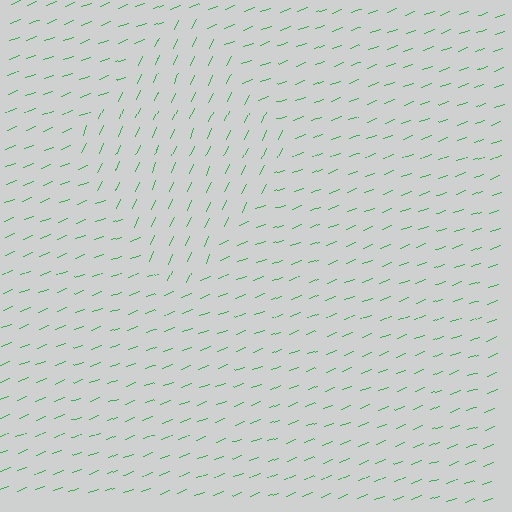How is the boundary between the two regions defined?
The boundary is defined purely by a change in line orientation (approximately 45 degrees difference). All lines are the same color and thickness.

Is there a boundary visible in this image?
Yes, there is a texture boundary formed by a change in line orientation.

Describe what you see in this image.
The image is filled with small green line segments. A diamond region in the image has lines oriented differently from the surrounding lines, creating a visible texture boundary.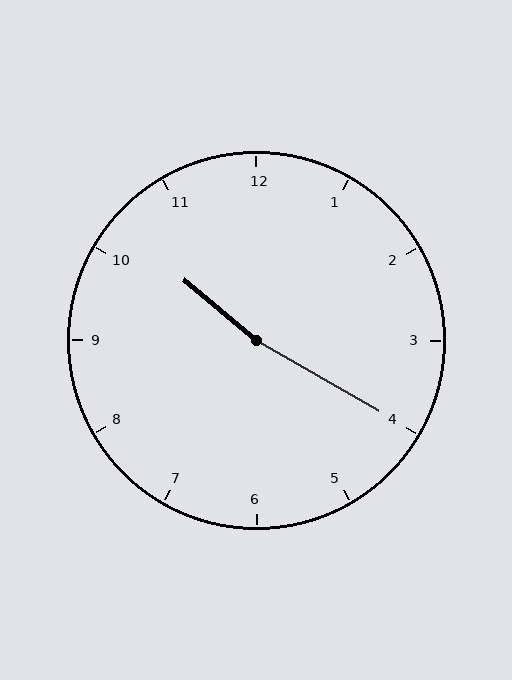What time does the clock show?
10:20.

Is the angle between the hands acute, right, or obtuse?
It is obtuse.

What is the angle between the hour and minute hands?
Approximately 170 degrees.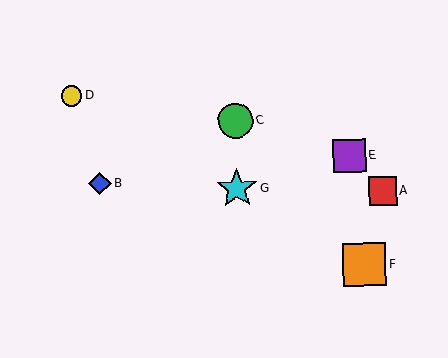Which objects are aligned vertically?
Objects C, G are aligned vertically.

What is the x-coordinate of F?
Object F is at x≈365.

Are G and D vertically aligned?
No, G is at x≈237 and D is at x≈71.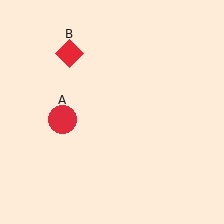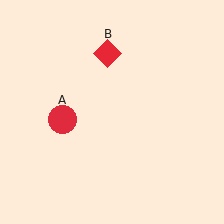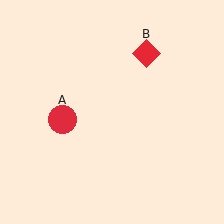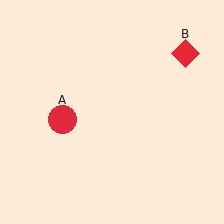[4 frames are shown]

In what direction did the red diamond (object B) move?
The red diamond (object B) moved right.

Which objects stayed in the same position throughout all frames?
Red circle (object A) remained stationary.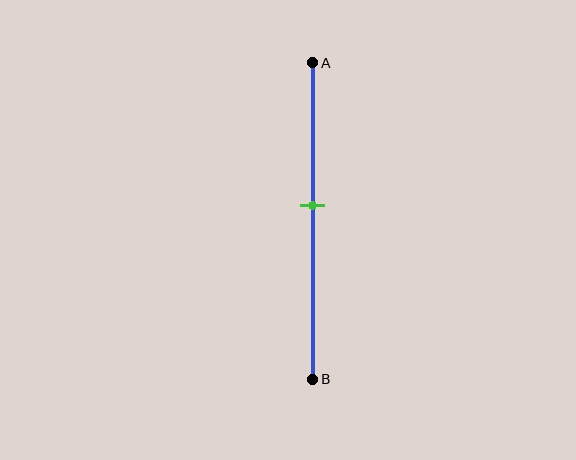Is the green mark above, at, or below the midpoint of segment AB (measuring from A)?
The green mark is above the midpoint of segment AB.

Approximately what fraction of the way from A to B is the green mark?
The green mark is approximately 45% of the way from A to B.